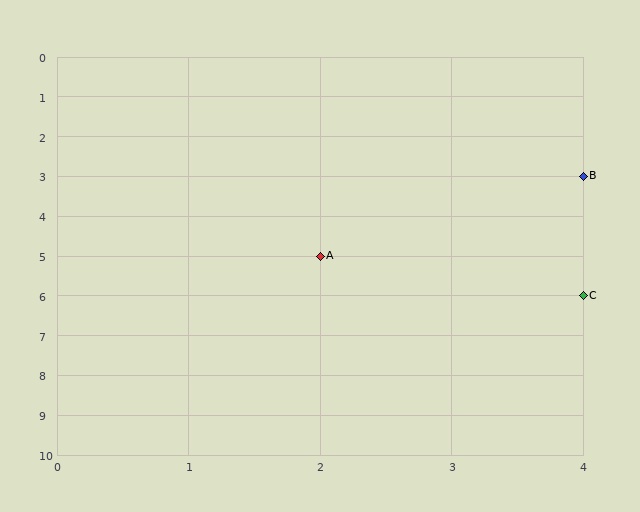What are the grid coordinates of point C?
Point C is at grid coordinates (4, 6).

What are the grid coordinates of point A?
Point A is at grid coordinates (2, 5).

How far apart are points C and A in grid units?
Points C and A are 2 columns and 1 row apart (about 2.2 grid units diagonally).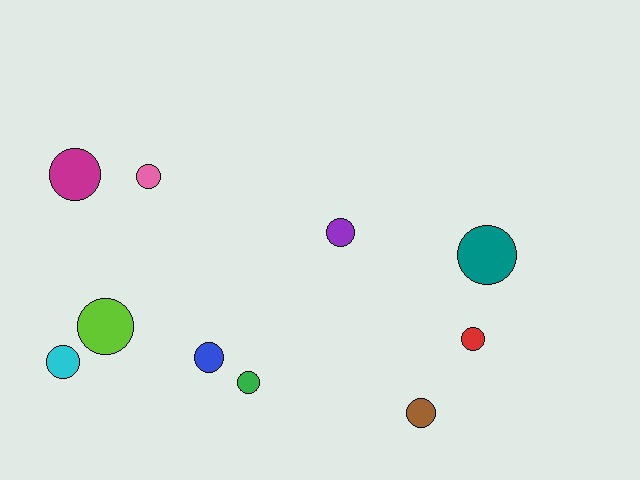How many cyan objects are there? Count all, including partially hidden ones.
There is 1 cyan object.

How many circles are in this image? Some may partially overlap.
There are 10 circles.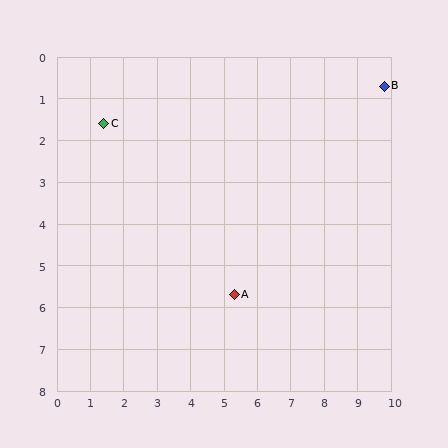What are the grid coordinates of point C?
Point C is at approximately (1.4, 1.6).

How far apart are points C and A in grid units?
Points C and A are about 5.7 grid units apart.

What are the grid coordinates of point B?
Point B is at approximately (9.8, 0.7).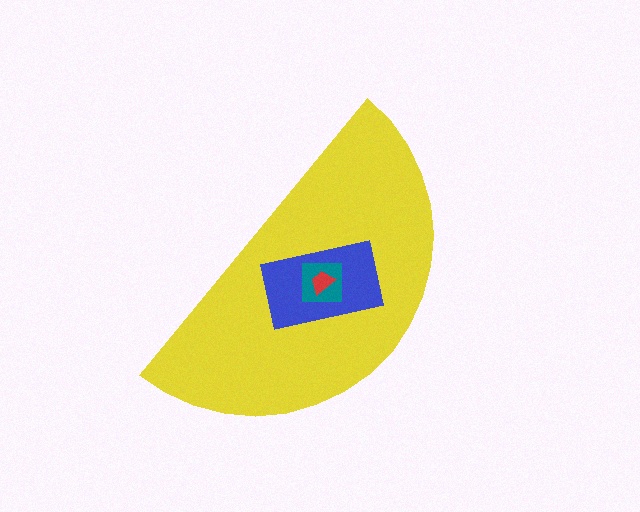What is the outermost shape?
The yellow semicircle.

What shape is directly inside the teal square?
The red trapezoid.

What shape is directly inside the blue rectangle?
The teal square.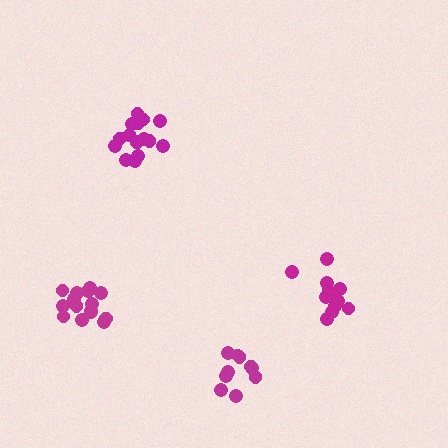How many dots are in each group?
Group 1: 16 dots, Group 2: 15 dots, Group 3: 10 dots, Group 4: 13 dots (54 total).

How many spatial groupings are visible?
There are 4 spatial groupings.